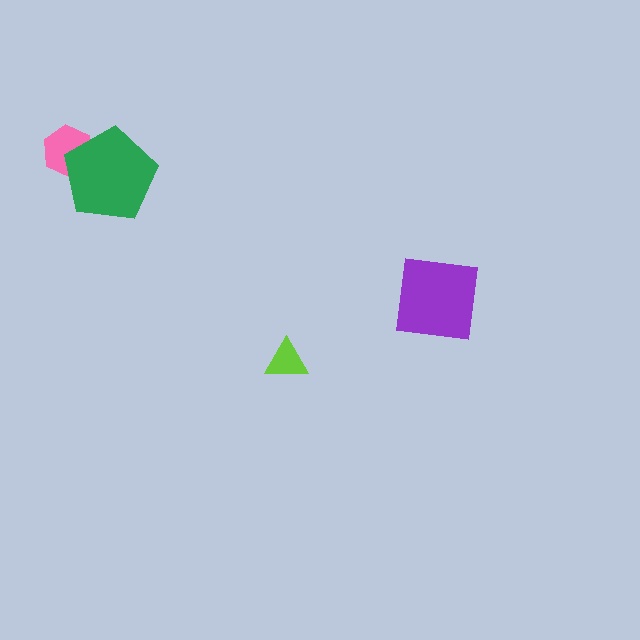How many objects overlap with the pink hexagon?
1 object overlaps with the pink hexagon.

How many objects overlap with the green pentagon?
1 object overlaps with the green pentagon.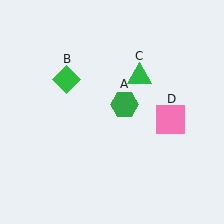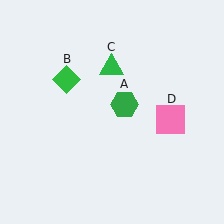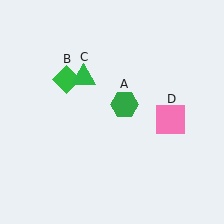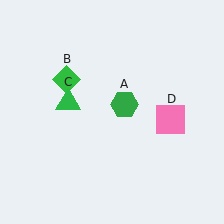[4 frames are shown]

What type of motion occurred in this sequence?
The green triangle (object C) rotated counterclockwise around the center of the scene.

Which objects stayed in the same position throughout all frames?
Green hexagon (object A) and green diamond (object B) and pink square (object D) remained stationary.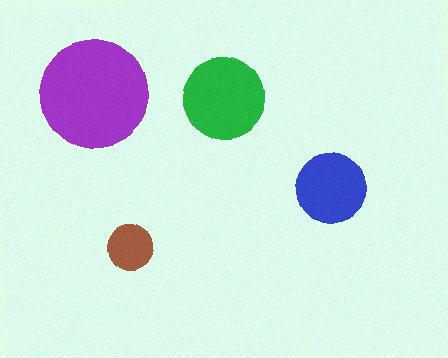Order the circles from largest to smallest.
the purple one, the green one, the blue one, the brown one.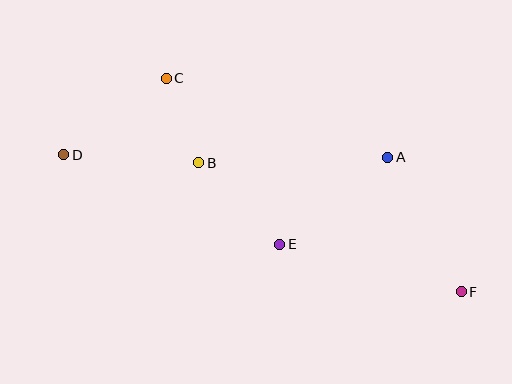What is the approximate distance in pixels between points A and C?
The distance between A and C is approximately 235 pixels.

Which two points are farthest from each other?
Points D and F are farthest from each other.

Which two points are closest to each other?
Points B and C are closest to each other.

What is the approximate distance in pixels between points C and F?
The distance between C and F is approximately 364 pixels.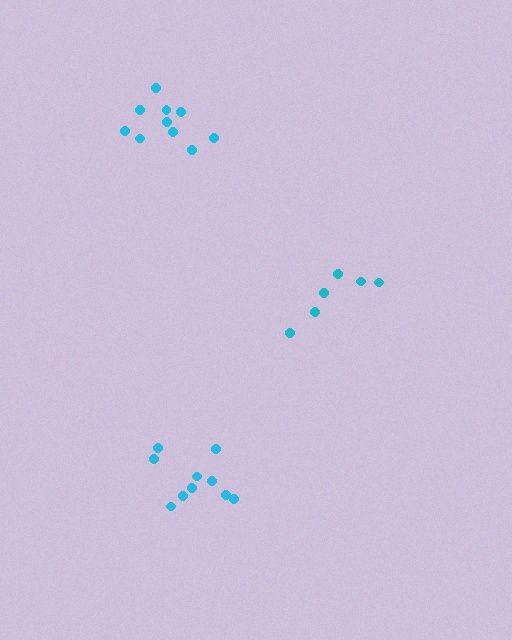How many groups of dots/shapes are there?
There are 3 groups.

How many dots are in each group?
Group 1: 10 dots, Group 2: 10 dots, Group 3: 6 dots (26 total).